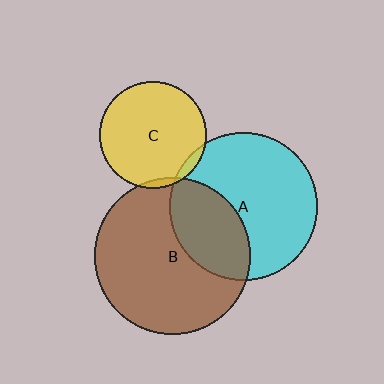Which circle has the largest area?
Circle B (brown).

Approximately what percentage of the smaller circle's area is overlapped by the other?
Approximately 35%.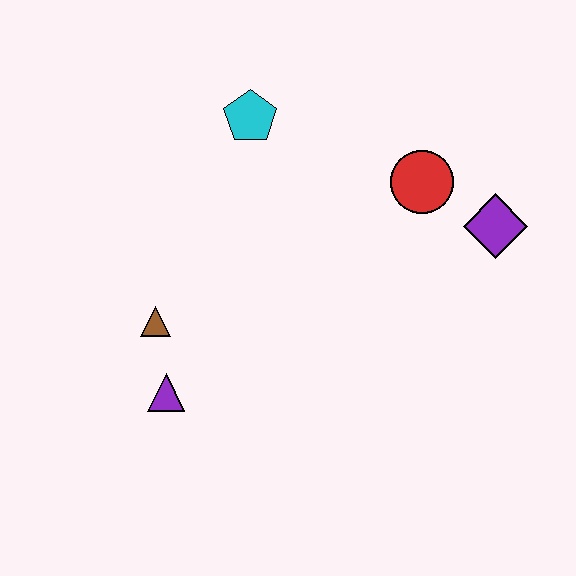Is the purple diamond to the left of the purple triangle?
No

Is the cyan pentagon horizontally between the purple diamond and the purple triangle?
Yes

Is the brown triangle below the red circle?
Yes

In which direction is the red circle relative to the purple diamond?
The red circle is to the left of the purple diamond.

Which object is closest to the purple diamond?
The red circle is closest to the purple diamond.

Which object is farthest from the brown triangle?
The purple diamond is farthest from the brown triangle.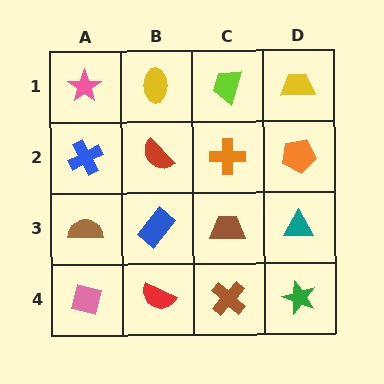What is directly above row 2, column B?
A yellow ellipse.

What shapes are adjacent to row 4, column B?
A blue rectangle (row 3, column B), a pink diamond (row 4, column A), a brown cross (row 4, column C).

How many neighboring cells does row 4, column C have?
3.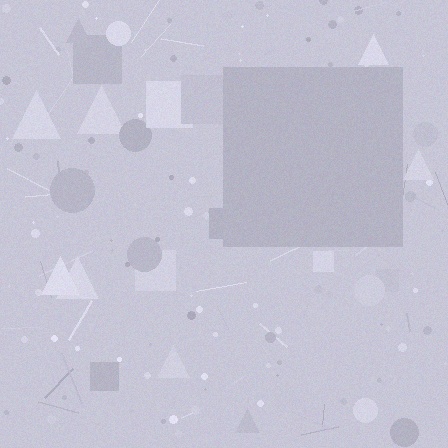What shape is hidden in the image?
A square is hidden in the image.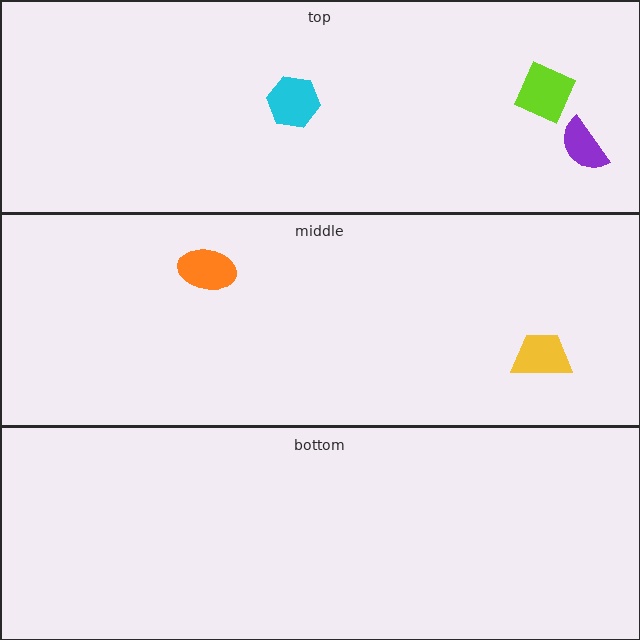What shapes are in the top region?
The purple semicircle, the lime square, the cyan hexagon.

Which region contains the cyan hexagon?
The top region.